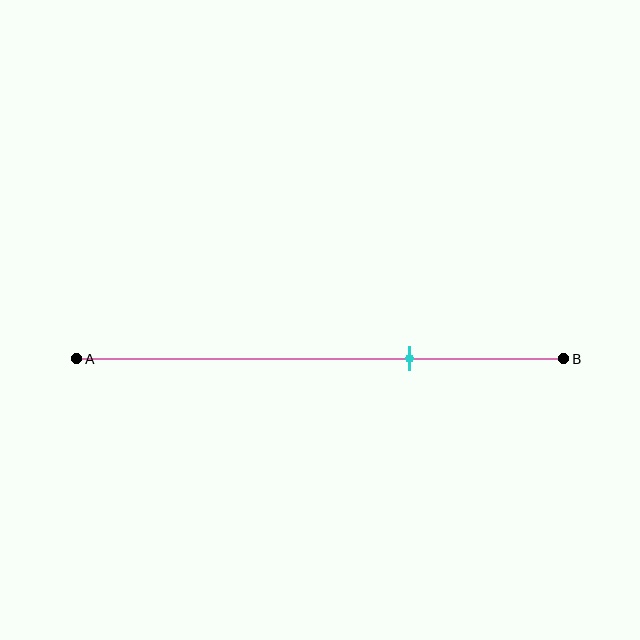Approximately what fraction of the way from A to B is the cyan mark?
The cyan mark is approximately 70% of the way from A to B.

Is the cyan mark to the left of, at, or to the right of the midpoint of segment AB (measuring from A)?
The cyan mark is to the right of the midpoint of segment AB.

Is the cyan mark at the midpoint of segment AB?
No, the mark is at about 70% from A, not at the 50% midpoint.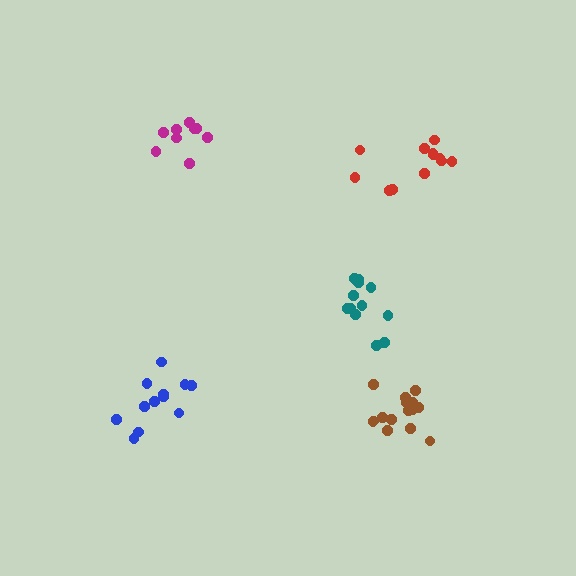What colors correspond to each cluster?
The clusters are colored: teal, blue, magenta, red, brown.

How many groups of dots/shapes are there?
There are 5 groups.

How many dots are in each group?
Group 1: 12 dots, Group 2: 12 dots, Group 3: 9 dots, Group 4: 12 dots, Group 5: 15 dots (60 total).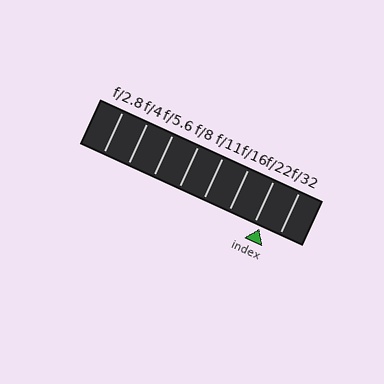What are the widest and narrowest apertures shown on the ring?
The widest aperture shown is f/2.8 and the narrowest is f/32.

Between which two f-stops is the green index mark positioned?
The index mark is between f/22 and f/32.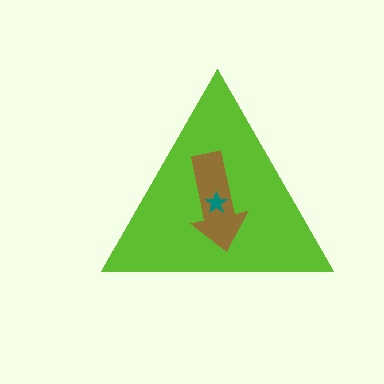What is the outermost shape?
The lime triangle.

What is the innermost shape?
The teal star.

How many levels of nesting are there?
3.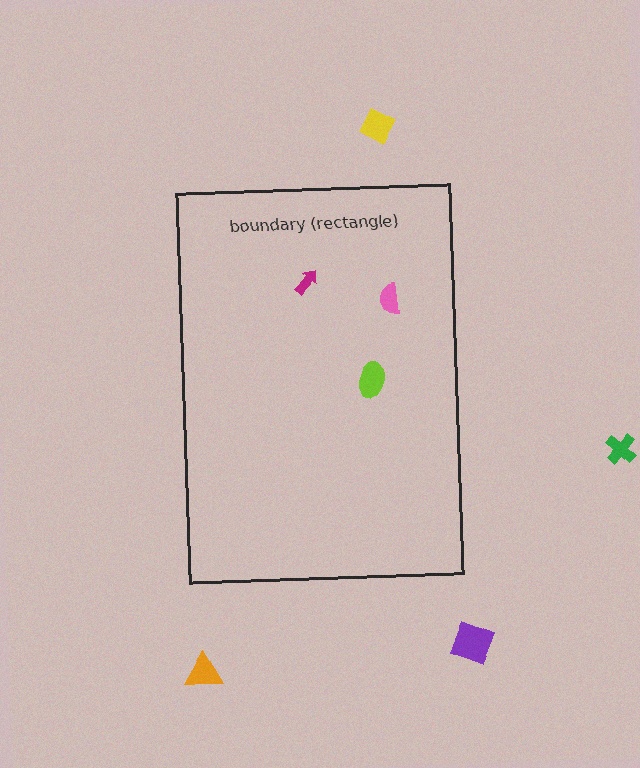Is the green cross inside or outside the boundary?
Outside.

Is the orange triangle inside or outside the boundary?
Outside.